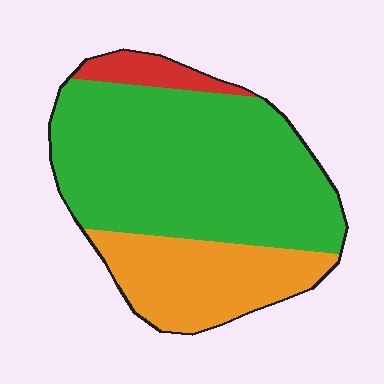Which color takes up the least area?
Red, at roughly 5%.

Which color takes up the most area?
Green, at roughly 65%.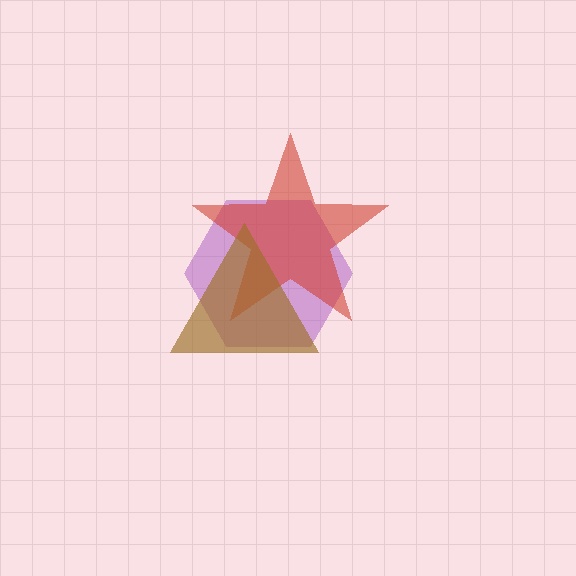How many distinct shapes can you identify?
There are 3 distinct shapes: a purple hexagon, a red star, a brown triangle.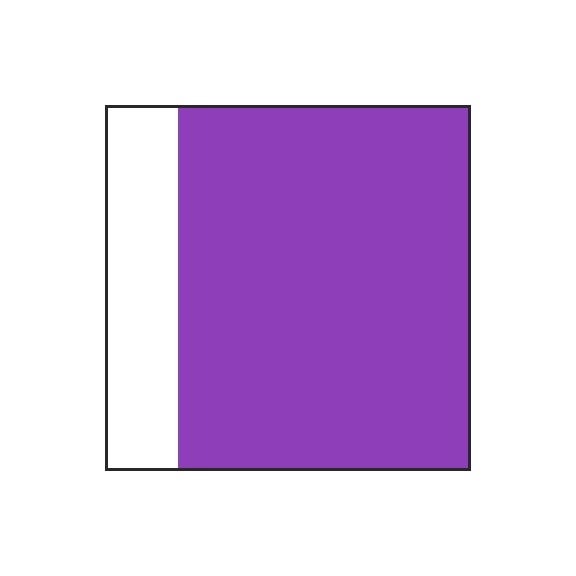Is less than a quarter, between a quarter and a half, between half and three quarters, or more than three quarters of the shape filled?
More than three quarters.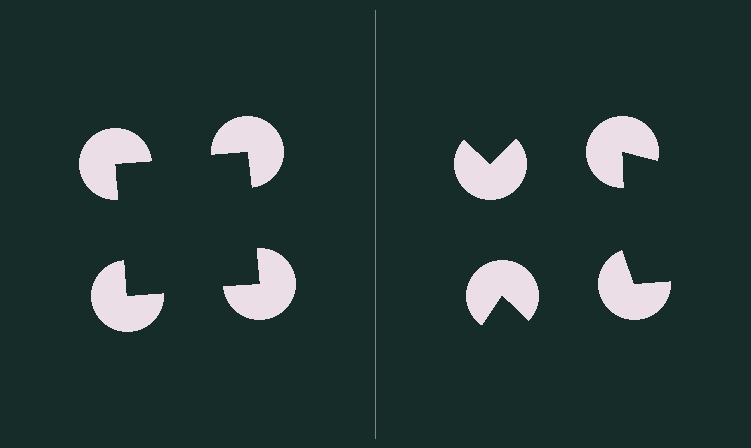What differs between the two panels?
The pac-man discs are positioned identically on both sides; only the wedge orientations differ. On the left they align to a square; on the right they are misaligned.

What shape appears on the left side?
An illusory square.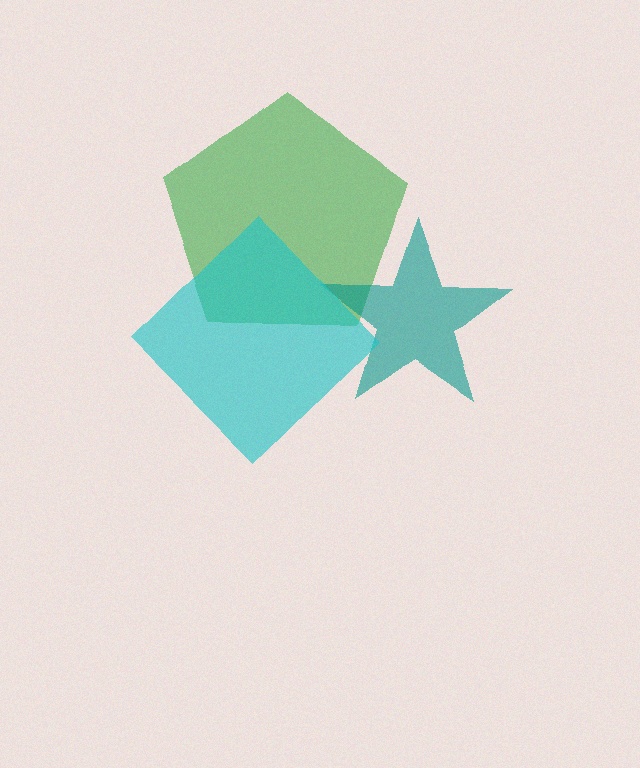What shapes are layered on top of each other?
The layered shapes are: a green pentagon, a teal star, a cyan diamond.